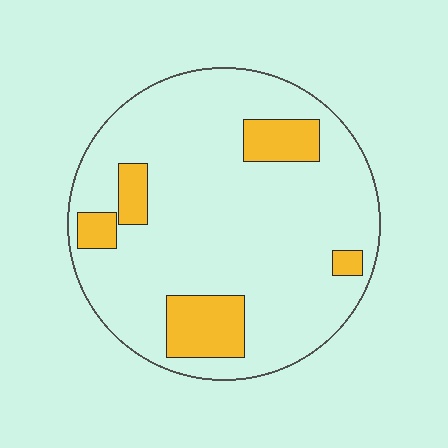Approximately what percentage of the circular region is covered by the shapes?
Approximately 15%.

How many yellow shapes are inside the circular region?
5.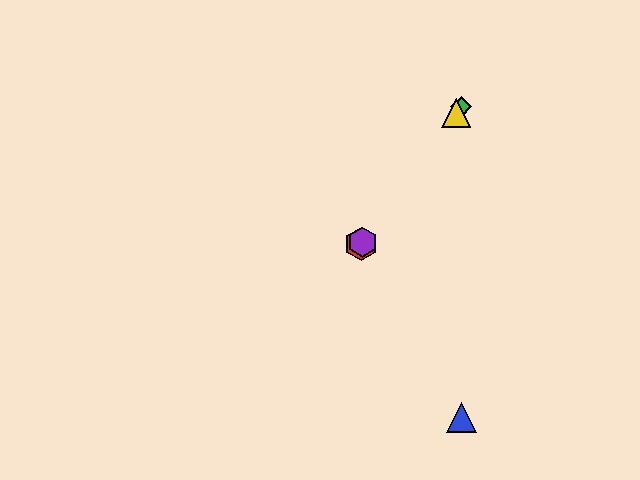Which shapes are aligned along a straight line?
The red hexagon, the green diamond, the yellow triangle, the purple hexagon are aligned along a straight line.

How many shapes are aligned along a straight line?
4 shapes (the red hexagon, the green diamond, the yellow triangle, the purple hexagon) are aligned along a straight line.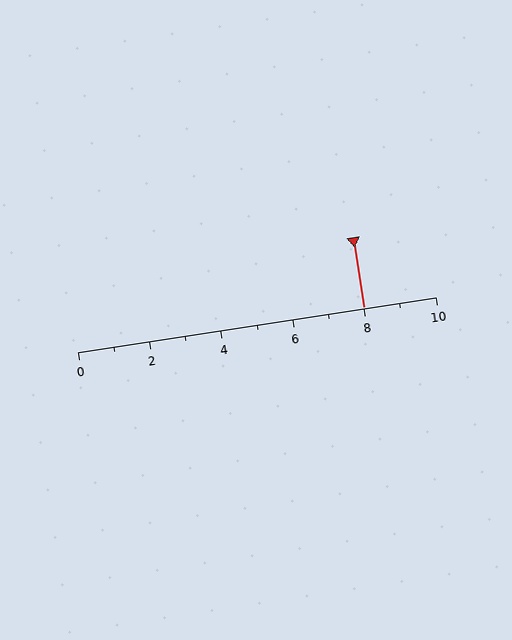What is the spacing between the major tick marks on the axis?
The major ticks are spaced 2 apart.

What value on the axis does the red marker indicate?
The marker indicates approximately 8.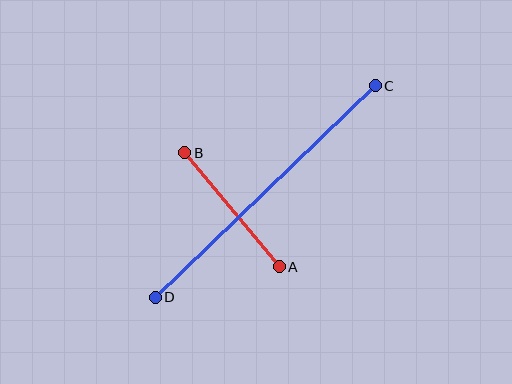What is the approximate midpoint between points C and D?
The midpoint is at approximately (265, 192) pixels.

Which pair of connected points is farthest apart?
Points C and D are farthest apart.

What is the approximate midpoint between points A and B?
The midpoint is at approximately (232, 210) pixels.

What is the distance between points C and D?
The distance is approximately 305 pixels.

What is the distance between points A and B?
The distance is approximately 148 pixels.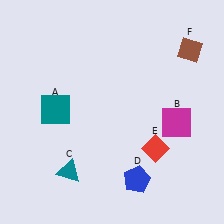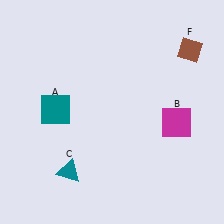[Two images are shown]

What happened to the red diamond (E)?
The red diamond (E) was removed in Image 2. It was in the bottom-right area of Image 1.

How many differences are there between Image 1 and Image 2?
There are 2 differences between the two images.